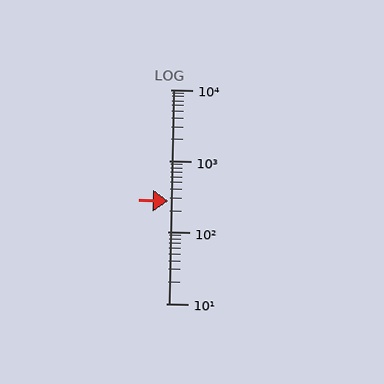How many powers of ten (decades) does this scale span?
The scale spans 3 decades, from 10 to 10000.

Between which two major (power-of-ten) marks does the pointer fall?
The pointer is between 100 and 1000.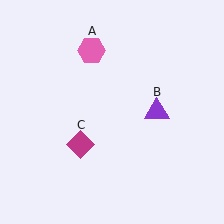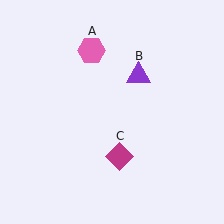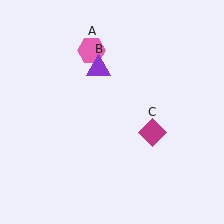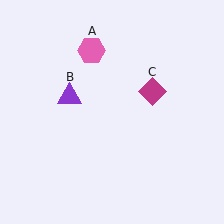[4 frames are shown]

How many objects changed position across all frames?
2 objects changed position: purple triangle (object B), magenta diamond (object C).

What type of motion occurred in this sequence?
The purple triangle (object B), magenta diamond (object C) rotated counterclockwise around the center of the scene.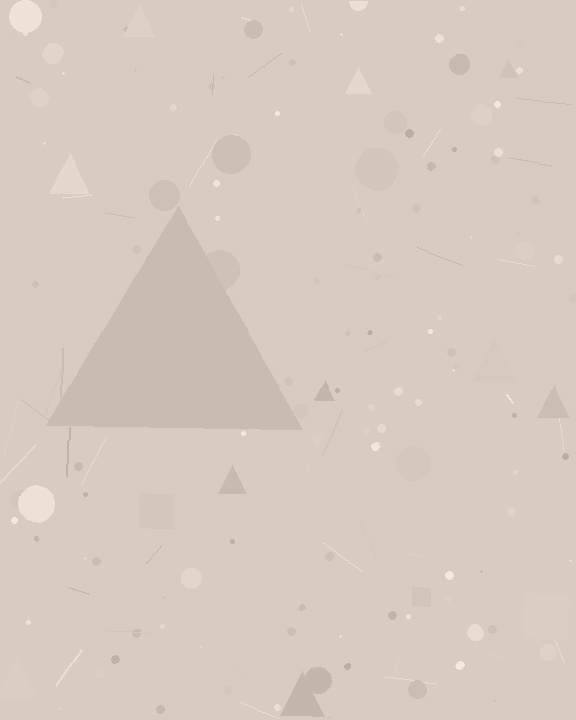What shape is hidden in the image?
A triangle is hidden in the image.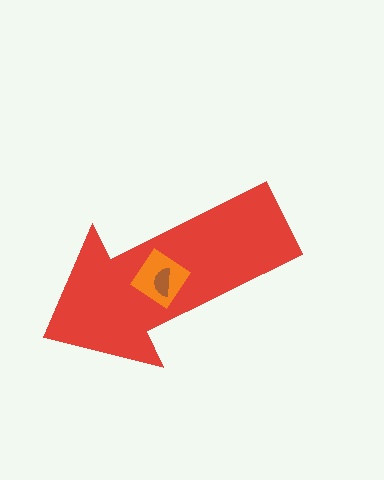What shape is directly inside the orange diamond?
The brown semicircle.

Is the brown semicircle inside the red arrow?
Yes.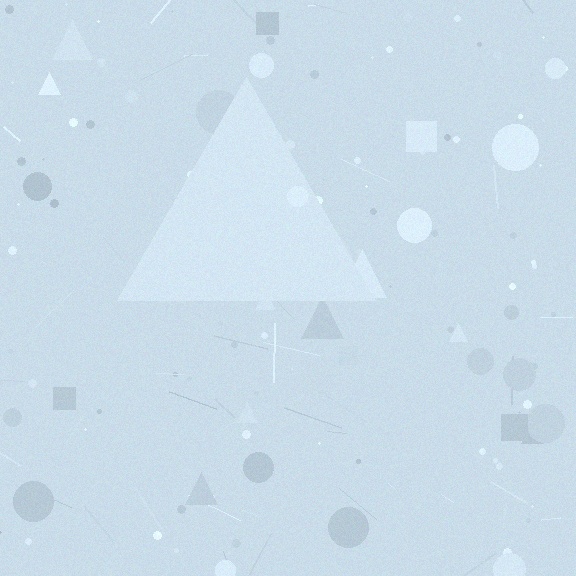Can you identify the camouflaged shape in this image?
The camouflaged shape is a triangle.